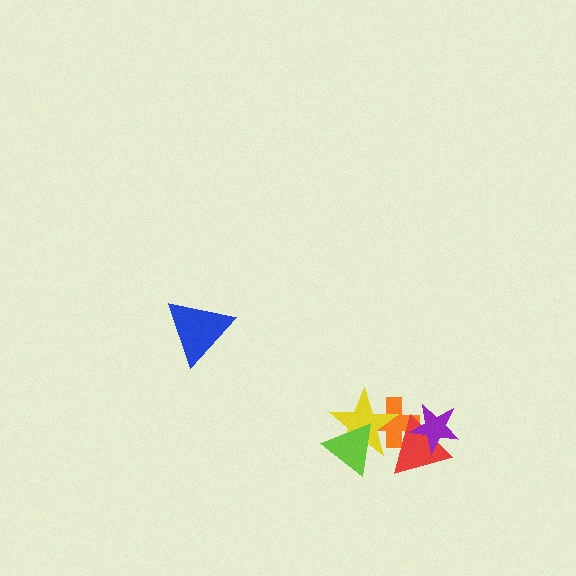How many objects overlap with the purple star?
2 objects overlap with the purple star.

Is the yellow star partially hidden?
Yes, it is partially covered by another shape.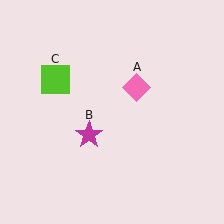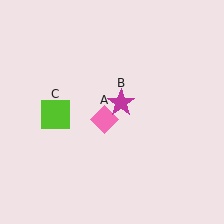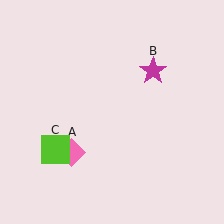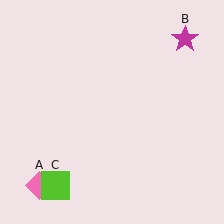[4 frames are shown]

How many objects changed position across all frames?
3 objects changed position: pink diamond (object A), magenta star (object B), lime square (object C).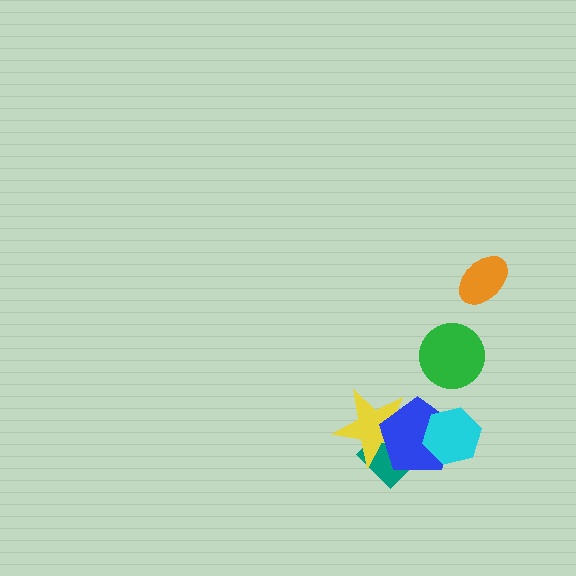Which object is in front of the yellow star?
The blue pentagon is in front of the yellow star.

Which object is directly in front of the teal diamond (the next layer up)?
The yellow star is directly in front of the teal diamond.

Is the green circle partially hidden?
No, no other shape covers it.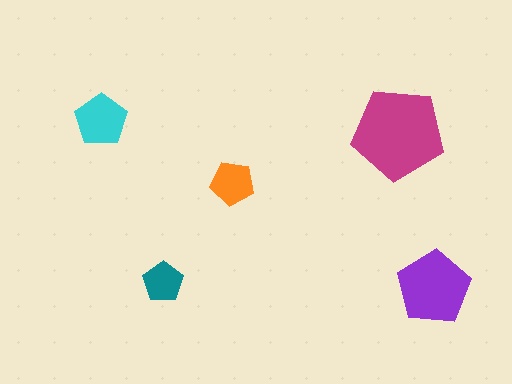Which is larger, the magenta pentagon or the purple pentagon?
The magenta one.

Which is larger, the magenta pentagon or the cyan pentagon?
The magenta one.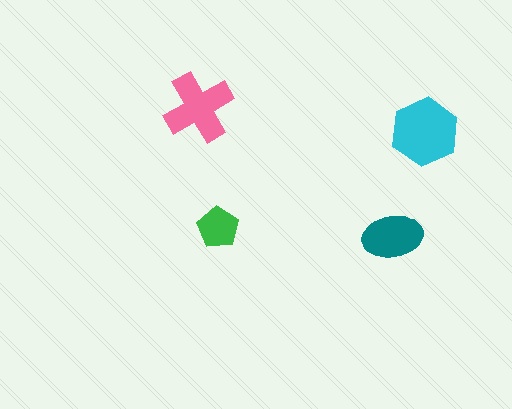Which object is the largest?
The cyan hexagon.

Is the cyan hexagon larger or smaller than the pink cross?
Larger.